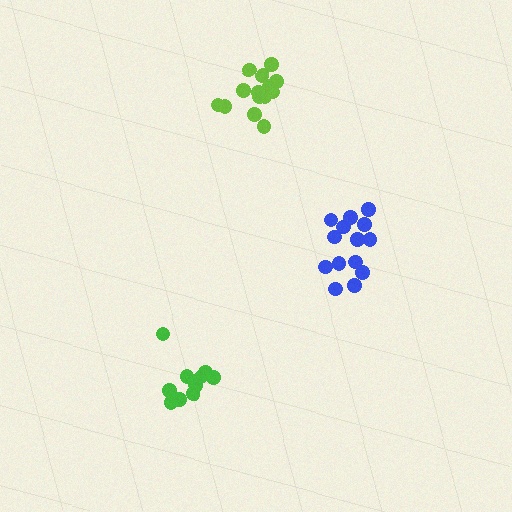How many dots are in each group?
Group 1: 14 dots, Group 2: 14 dots, Group 3: 11 dots (39 total).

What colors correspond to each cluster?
The clusters are colored: blue, lime, green.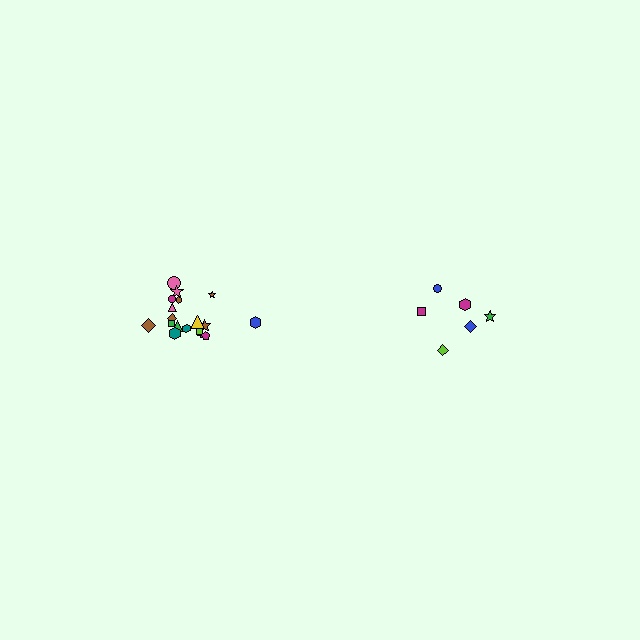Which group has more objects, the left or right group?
The left group.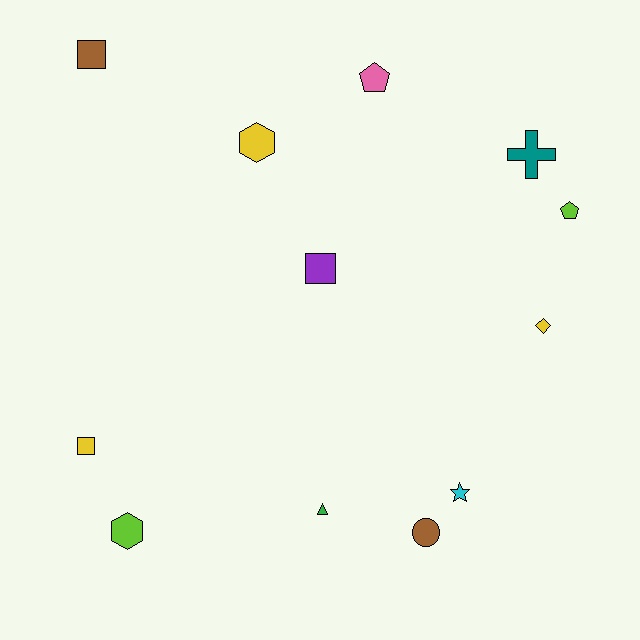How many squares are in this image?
There are 3 squares.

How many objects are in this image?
There are 12 objects.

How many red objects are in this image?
There are no red objects.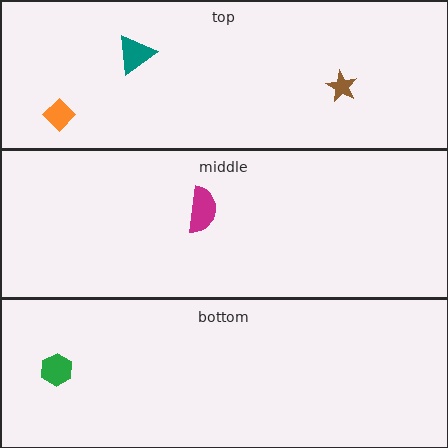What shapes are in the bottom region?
The green hexagon.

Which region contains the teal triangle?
The top region.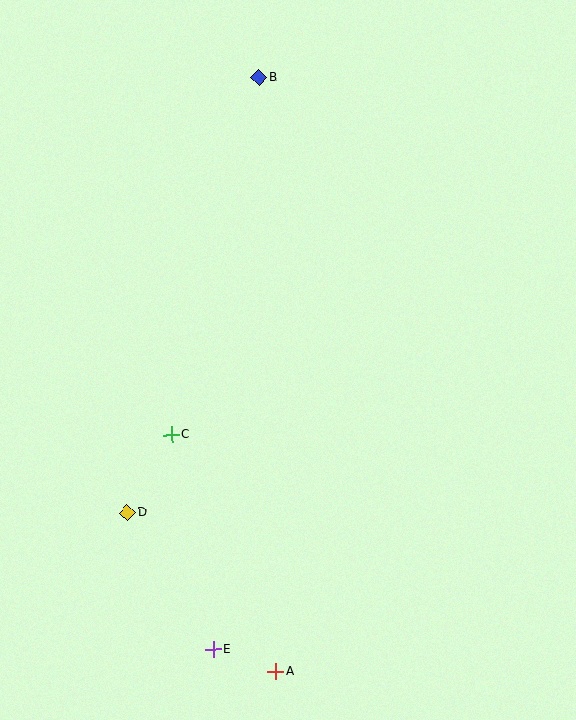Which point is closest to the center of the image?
Point C at (171, 435) is closest to the center.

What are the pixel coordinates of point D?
Point D is at (127, 512).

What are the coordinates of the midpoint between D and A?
The midpoint between D and A is at (202, 592).